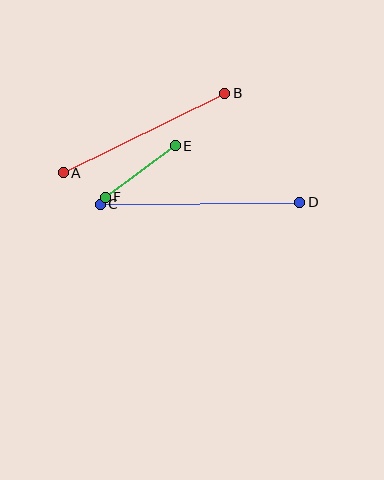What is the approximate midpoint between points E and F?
The midpoint is at approximately (140, 171) pixels.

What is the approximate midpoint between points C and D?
The midpoint is at approximately (200, 203) pixels.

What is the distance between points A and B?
The distance is approximately 180 pixels.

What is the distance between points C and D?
The distance is approximately 200 pixels.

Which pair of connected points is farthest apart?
Points C and D are farthest apart.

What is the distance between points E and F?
The distance is approximately 87 pixels.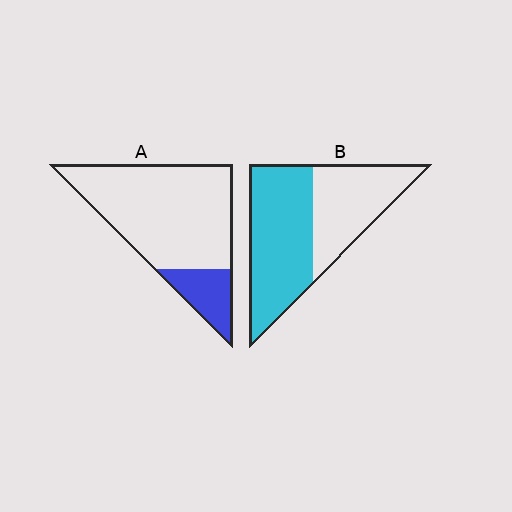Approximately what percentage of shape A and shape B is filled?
A is approximately 20% and B is approximately 60%.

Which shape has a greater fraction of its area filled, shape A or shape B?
Shape B.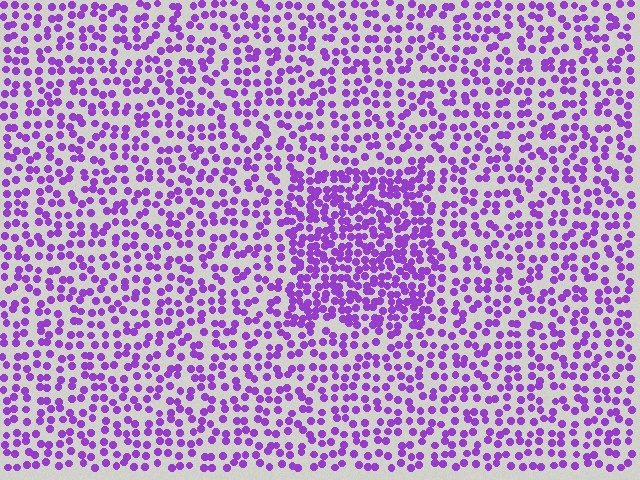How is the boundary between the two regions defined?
The boundary is defined by a change in element density (approximately 1.9x ratio). All elements are the same color, size, and shape.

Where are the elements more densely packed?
The elements are more densely packed inside the rectangle boundary.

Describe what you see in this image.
The image contains small purple elements arranged at two different densities. A rectangle-shaped region is visible where the elements are more densely packed than the surrounding area.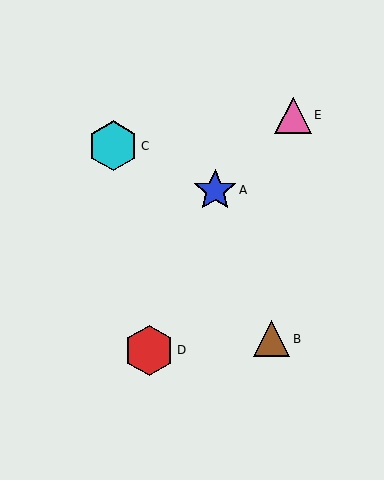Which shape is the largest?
The red hexagon (labeled D) is the largest.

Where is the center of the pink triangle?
The center of the pink triangle is at (293, 115).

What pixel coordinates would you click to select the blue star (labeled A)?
Click at (215, 190) to select the blue star A.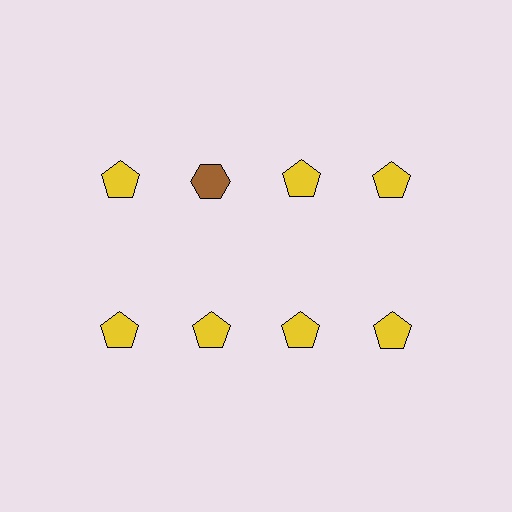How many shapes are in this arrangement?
There are 8 shapes arranged in a grid pattern.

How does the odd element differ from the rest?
It differs in both color (brown instead of yellow) and shape (hexagon instead of pentagon).